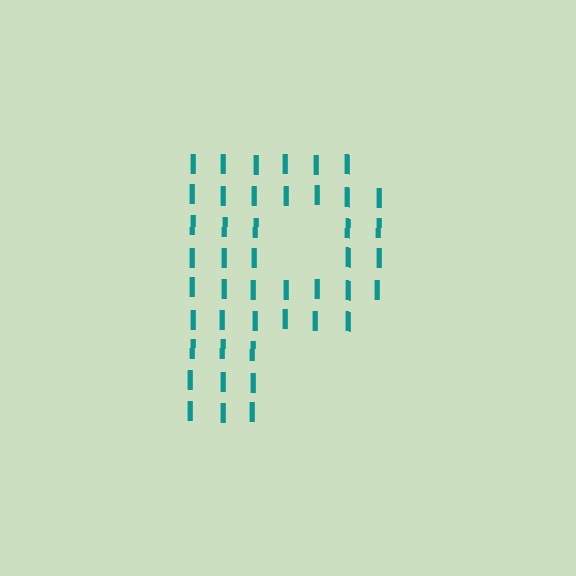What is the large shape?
The large shape is the letter P.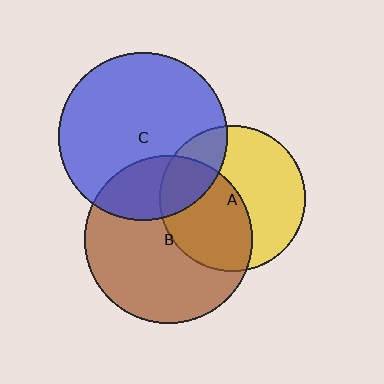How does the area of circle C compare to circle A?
Approximately 1.3 times.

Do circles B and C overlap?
Yes.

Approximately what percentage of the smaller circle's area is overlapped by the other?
Approximately 25%.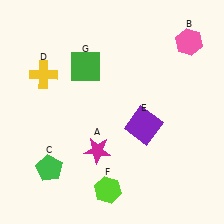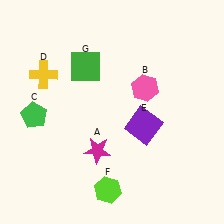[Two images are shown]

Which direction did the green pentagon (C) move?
The green pentagon (C) moved up.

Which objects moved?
The objects that moved are: the pink hexagon (B), the green pentagon (C).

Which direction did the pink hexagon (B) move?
The pink hexagon (B) moved down.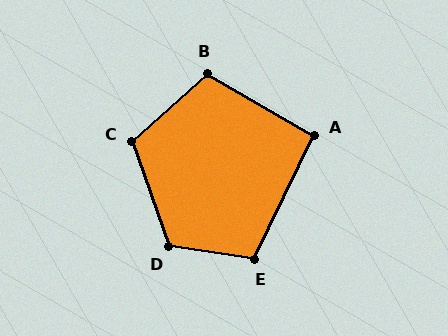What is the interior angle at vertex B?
Approximately 108 degrees (obtuse).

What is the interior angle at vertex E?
Approximately 108 degrees (obtuse).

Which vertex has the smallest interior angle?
A, at approximately 94 degrees.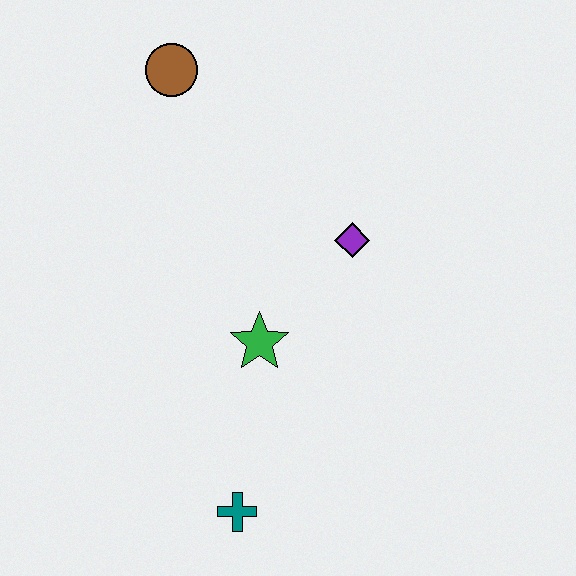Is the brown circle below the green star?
No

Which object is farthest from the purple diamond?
The teal cross is farthest from the purple diamond.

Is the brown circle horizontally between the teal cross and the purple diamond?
No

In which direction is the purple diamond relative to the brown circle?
The purple diamond is to the right of the brown circle.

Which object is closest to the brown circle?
The purple diamond is closest to the brown circle.